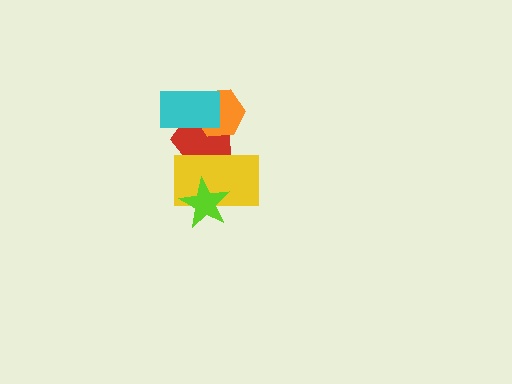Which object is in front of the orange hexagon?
The cyan rectangle is in front of the orange hexagon.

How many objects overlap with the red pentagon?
3 objects overlap with the red pentagon.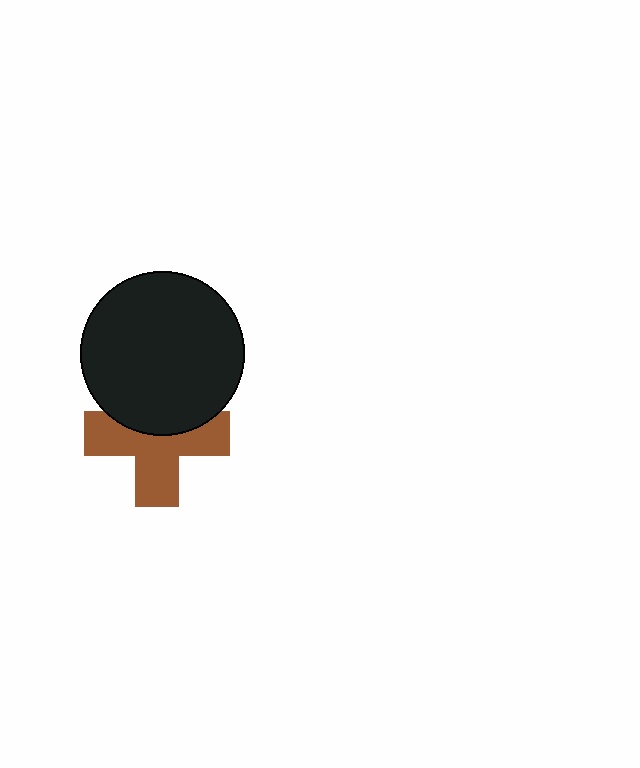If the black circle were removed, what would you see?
You would see the complete brown cross.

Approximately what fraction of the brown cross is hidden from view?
Roughly 38% of the brown cross is hidden behind the black circle.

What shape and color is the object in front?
The object in front is a black circle.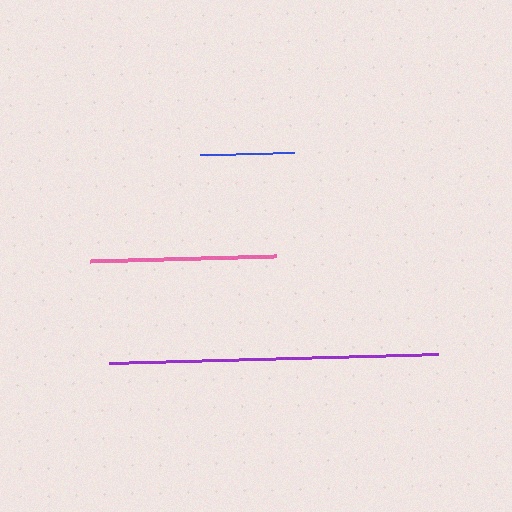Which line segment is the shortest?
The blue line is the shortest at approximately 94 pixels.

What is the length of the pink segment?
The pink segment is approximately 185 pixels long.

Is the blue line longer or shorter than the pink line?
The pink line is longer than the blue line.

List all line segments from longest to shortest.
From longest to shortest: purple, pink, blue.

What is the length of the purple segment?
The purple segment is approximately 329 pixels long.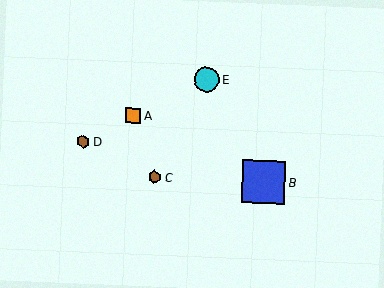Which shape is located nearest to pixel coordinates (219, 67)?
The cyan circle (labeled E) at (206, 79) is nearest to that location.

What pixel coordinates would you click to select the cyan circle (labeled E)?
Click at (206, 79) to select the cyan circle E.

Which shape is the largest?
The blue square (labeled B) is the largest.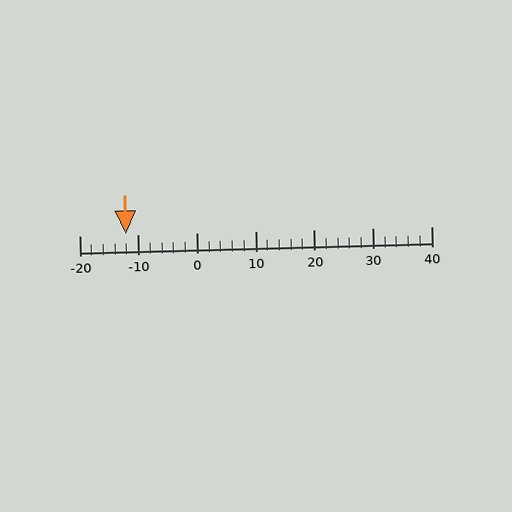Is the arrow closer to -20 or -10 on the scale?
The arrow is closer to -10.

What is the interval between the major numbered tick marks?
The major tick marks are spaced 10 units apart.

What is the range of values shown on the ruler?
The ruler shows values from -20 to 40.